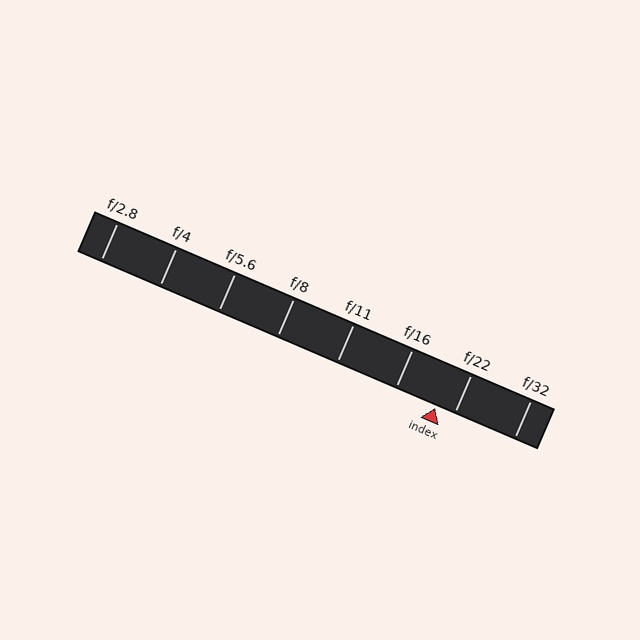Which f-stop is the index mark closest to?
The index mark is closest to f/22.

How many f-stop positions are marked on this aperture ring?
There are 8 f-stop positions marked.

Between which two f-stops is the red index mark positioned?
The index mark is between f/16 and f/22.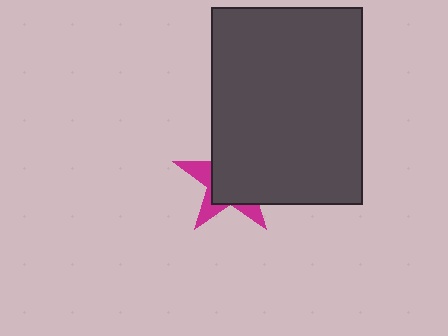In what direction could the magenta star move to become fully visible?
The magenta star could move toward the lower-left. That would shift it out from behind the dark gray rectangle entirely.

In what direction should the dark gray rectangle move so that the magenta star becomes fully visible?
The dark gray rectangle should move toward the upper-right. That is the shortest direction to clear the overlap and leave the magenta star fully visible.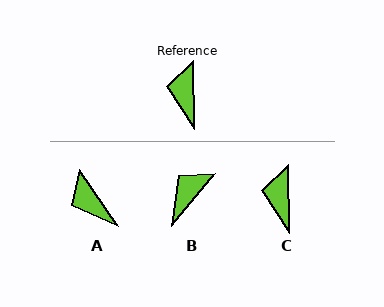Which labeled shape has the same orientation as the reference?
C.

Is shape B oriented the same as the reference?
No, it is off by about 40 degrees.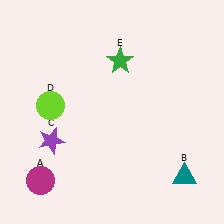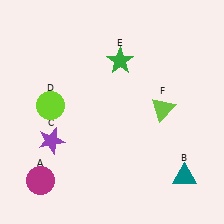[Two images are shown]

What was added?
A lime triangle (F) was added in Image 2.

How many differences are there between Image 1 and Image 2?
There is 1 difference between the two images.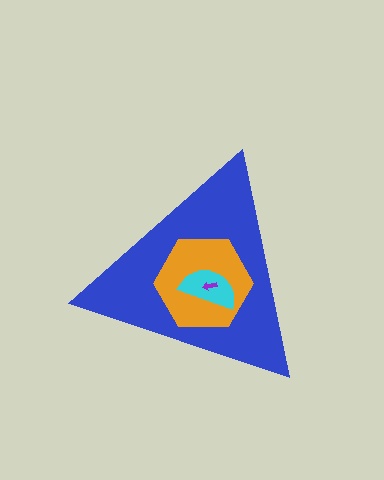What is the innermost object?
The purple arrow.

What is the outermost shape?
The blue triangle.